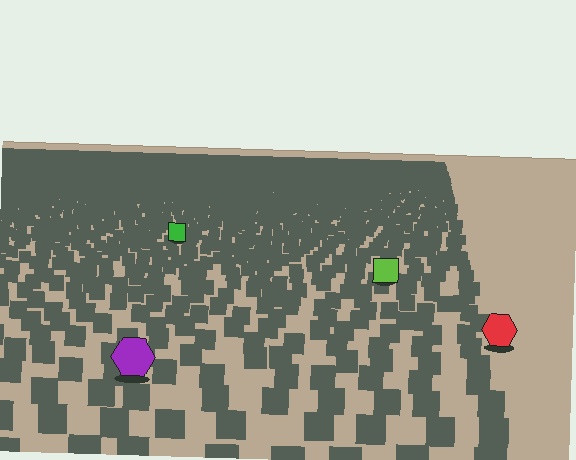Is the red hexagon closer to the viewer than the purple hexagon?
No. The purple hexagon is closer — you can tell from the texture gradient: the ground texture is coarser near it.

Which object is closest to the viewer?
The purple hexagon is closest. The texture marks near it are larger and more spread out.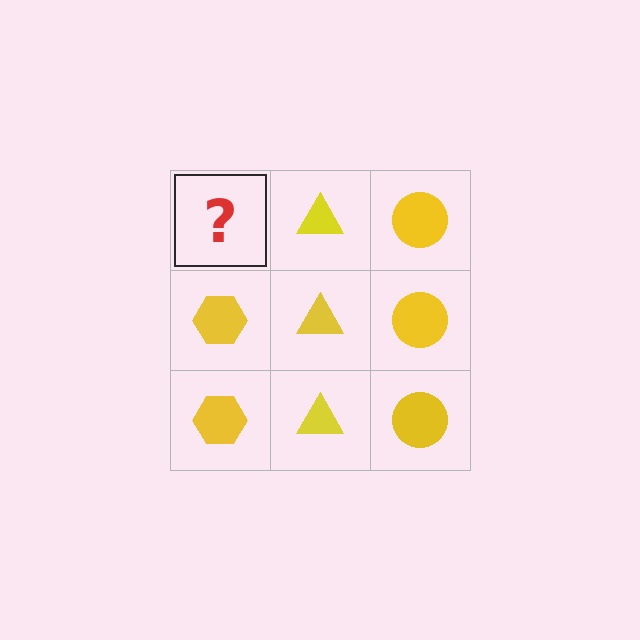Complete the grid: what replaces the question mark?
The question mark should be replaced with a yellow hexagon.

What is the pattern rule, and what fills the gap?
The rule is that each column has a consistent shape. The gap should be filled with a yellow hexagon.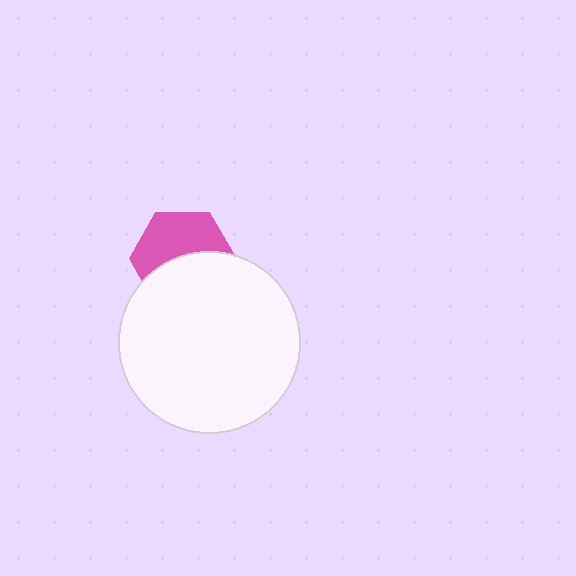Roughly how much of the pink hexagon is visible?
About half of it is visible (roughly 51%).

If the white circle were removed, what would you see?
You would see the complete pink hexagon.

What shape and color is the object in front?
The object in front is a white circle.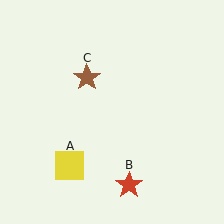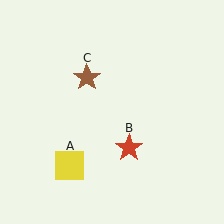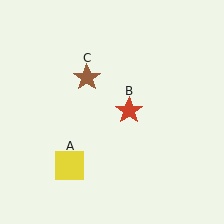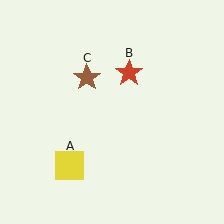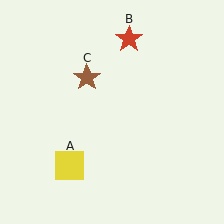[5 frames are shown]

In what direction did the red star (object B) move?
The red star (object B) moved up.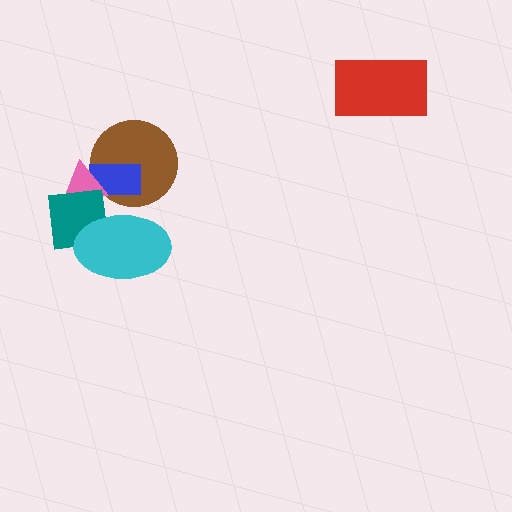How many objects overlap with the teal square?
3 objects overlap with the teal square.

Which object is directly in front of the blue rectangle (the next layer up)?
The pink triangle is directly in front of the blue rectangle.